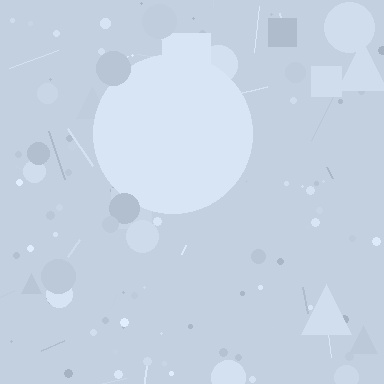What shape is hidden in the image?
A circle is hidden in the image.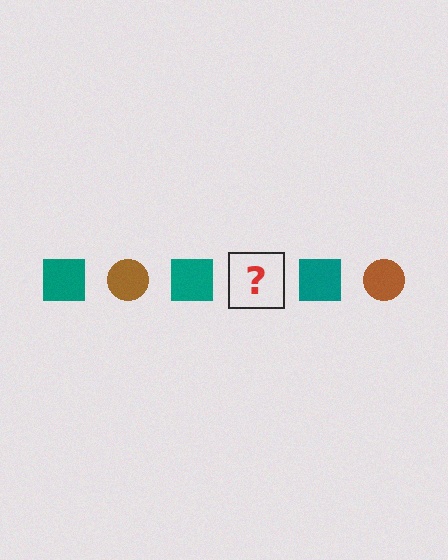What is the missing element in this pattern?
The missing element is a brown circle.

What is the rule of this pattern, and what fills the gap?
The rule is that the pattern alternates between teal square and brown circle. The gap should be filled with a brown circle.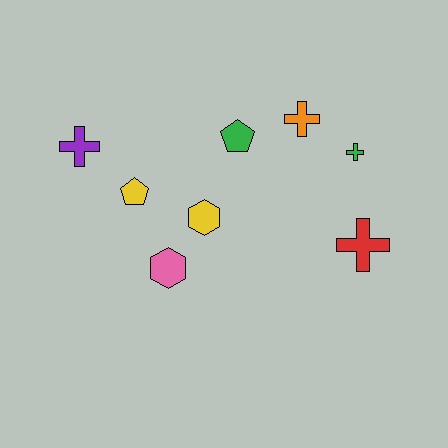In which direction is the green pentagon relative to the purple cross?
The green pentagon is to the right of the purple cross.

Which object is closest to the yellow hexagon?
The pink hexagon is closest to the yellow hexagon.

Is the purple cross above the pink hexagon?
Yes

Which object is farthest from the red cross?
The purple cross is farthest from the red cross.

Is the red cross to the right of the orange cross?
Yes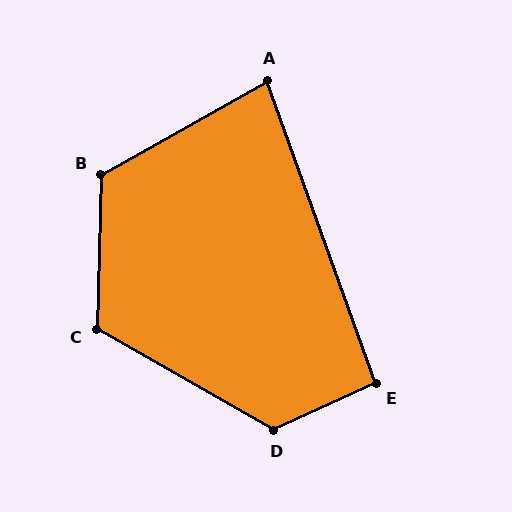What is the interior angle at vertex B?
Approximately 121 degrees (obtuse).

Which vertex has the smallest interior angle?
A, at approximately 81 degrees.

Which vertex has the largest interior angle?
D, at approximately 126 degrees.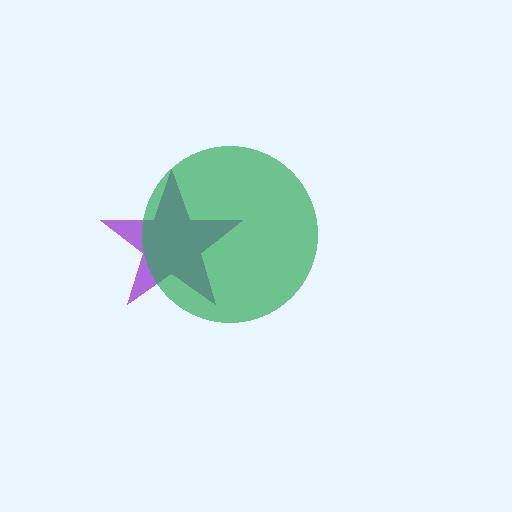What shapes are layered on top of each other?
The layered shapes are: a purple star, a green circle.